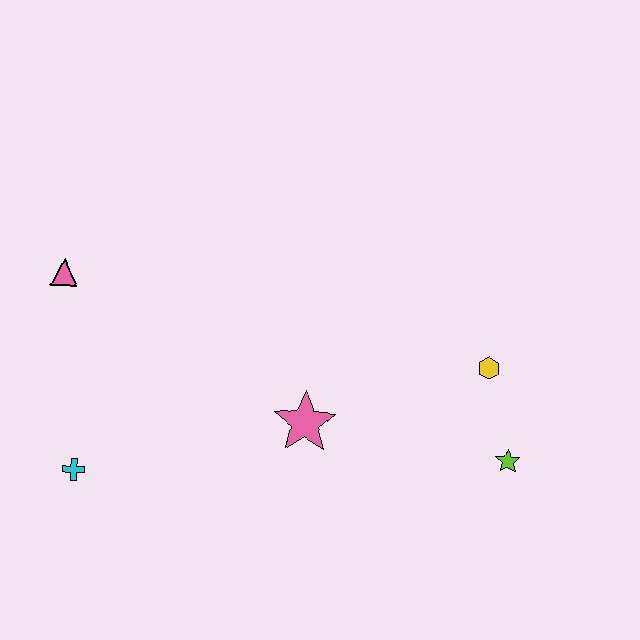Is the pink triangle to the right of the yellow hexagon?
No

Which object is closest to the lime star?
The yellow hexagon is closest to the lime star.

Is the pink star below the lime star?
No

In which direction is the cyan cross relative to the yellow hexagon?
The cyan cross is to the left of the yellow hexagon.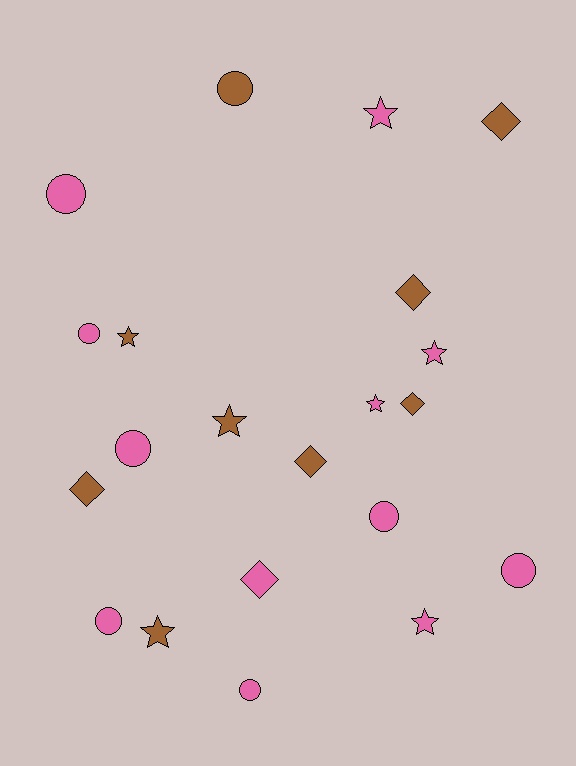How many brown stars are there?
There are 3 brown stars.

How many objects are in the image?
There are 21 objects.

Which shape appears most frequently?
Circle, with 8 objects.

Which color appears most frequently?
Pink, with 12 objects.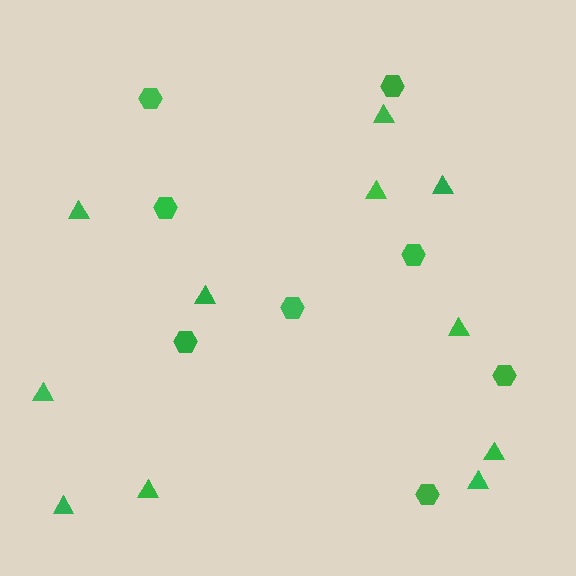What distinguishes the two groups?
There are 2 groups: one group of triangles (11) and one group of hexagons (8).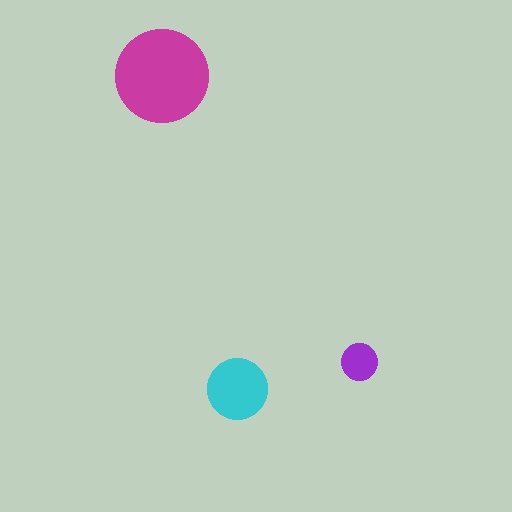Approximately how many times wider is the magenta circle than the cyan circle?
About 1.5 times wider.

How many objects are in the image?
There are 3 objects in the image.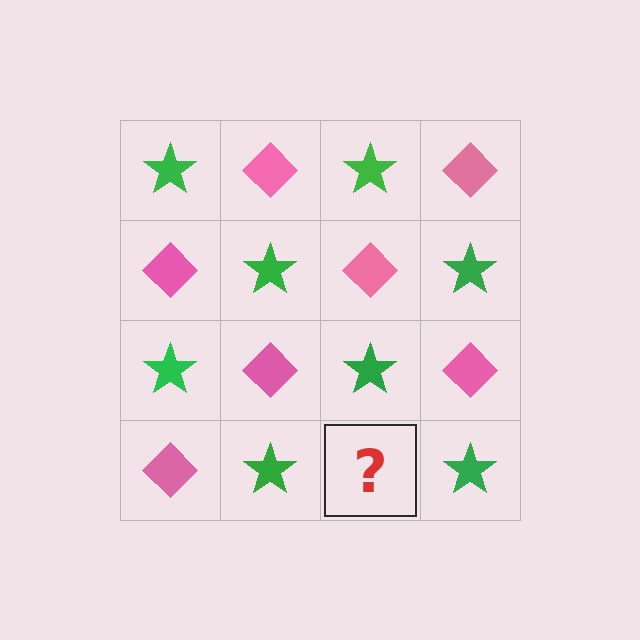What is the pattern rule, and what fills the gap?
The rule is that it alternates green star and pink diamond in a checkerboard pattern. The gap should be filled with a pink diamond.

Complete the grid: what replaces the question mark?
The question mark should be replaced with a pink diamond.